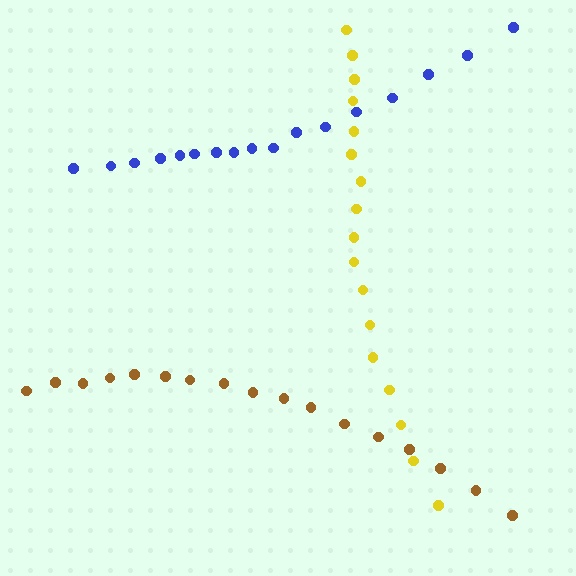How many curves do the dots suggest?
There are 3 distinct paths.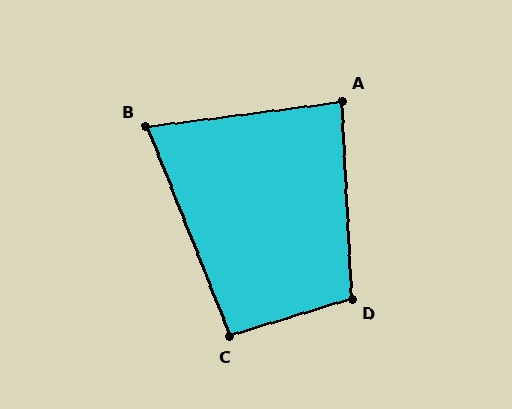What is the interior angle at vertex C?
Approximately 95 degrees (approximately right).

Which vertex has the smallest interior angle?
B, at approximately 76 degrees.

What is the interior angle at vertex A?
Approximately 85 degrees (approximately right).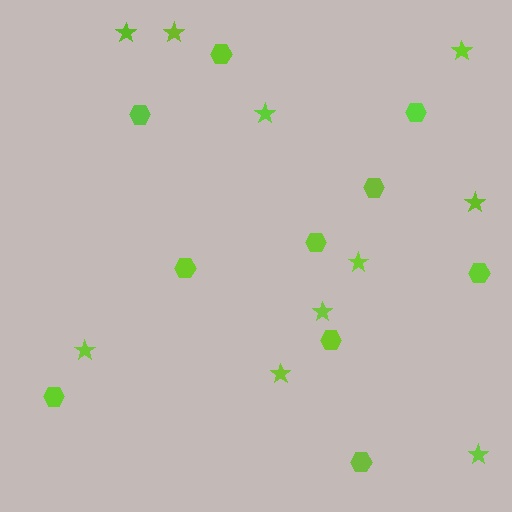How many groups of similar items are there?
There are 2 groups: one group of stars (10) and one group of hexagons (10).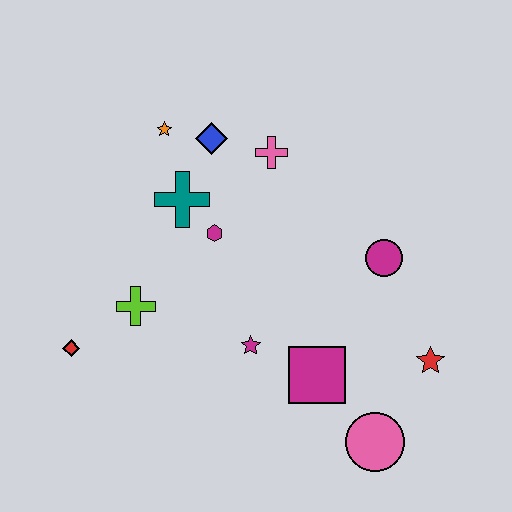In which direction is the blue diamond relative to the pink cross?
The blue diamond is to the left of the pink cross.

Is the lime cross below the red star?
No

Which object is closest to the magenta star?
The magenta square is closest to the magenta star.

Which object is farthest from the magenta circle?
The red diamond is farthest from the magenta circle.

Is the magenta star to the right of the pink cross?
No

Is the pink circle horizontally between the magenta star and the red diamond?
No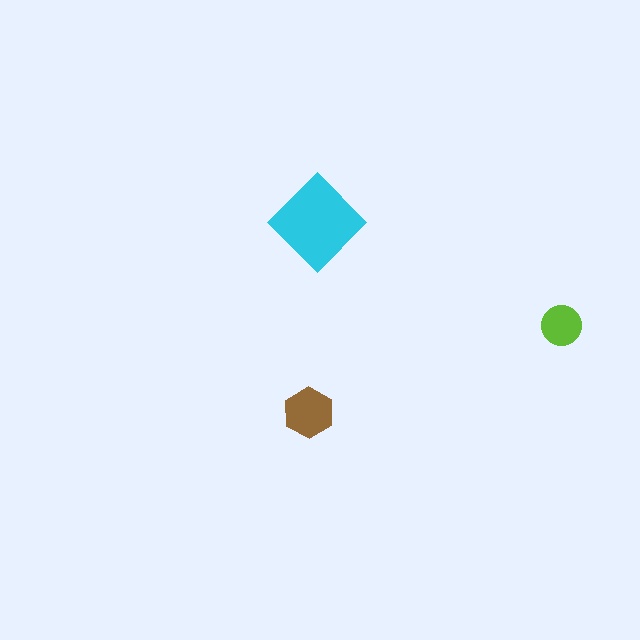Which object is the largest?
The cyan diamond.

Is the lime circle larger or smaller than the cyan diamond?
Smaller.